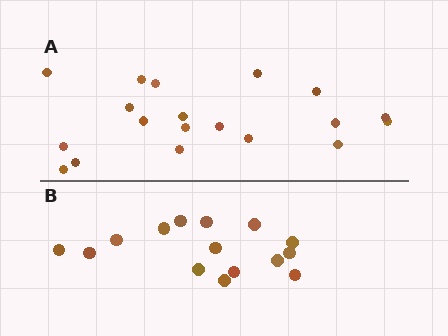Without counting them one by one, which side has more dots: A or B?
Region A (the top region) has more dots.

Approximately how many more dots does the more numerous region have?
Region A has about 4 more dots than region B.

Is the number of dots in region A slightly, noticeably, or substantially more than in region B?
Region A has noticeably more, but not dramatically so. The ratio is roughly 1.3 to 1.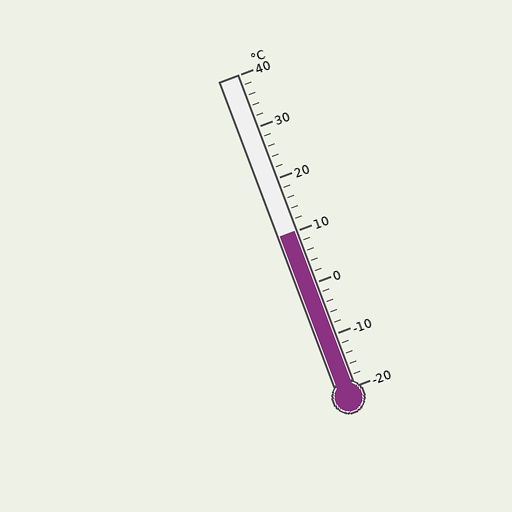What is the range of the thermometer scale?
The thermometer scale ranges from -20°C to 40°C.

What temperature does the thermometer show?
The thermometer shows approximately 10°C.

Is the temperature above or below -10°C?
The temperature is above -10°C.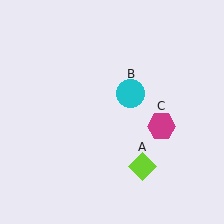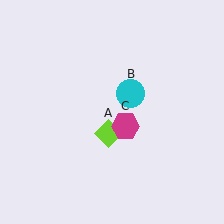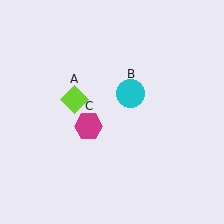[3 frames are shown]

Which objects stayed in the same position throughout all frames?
Cyan circle (object B) remained stationary.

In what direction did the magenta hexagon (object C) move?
The magenta hexagon (object C) moved left.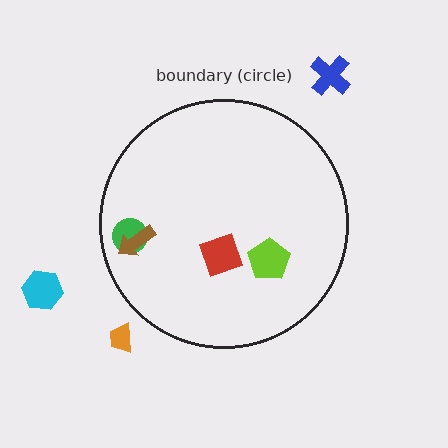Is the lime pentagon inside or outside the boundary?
Inside.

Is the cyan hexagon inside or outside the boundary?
Outside.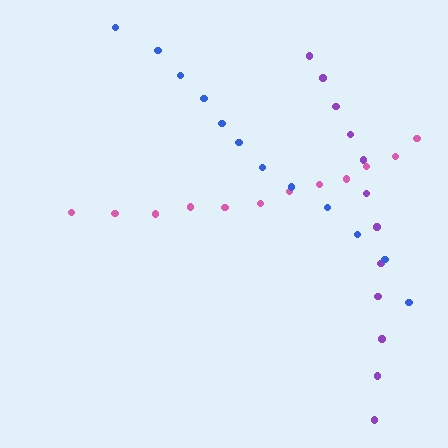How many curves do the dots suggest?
There are 3 distinct paths.